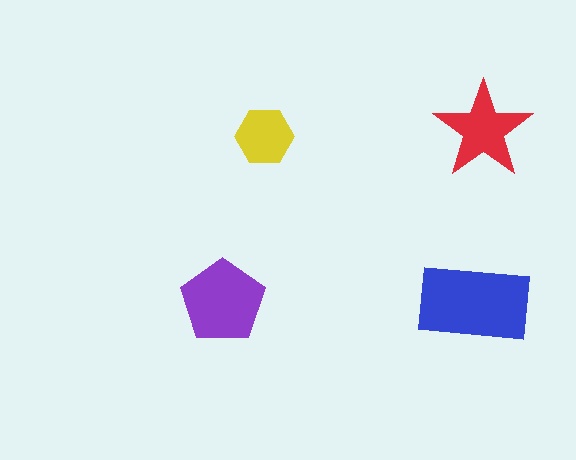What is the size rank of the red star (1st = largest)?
3rd.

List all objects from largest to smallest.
The blue rectangle, the purple pentagon, the red star, the yellow hexagon.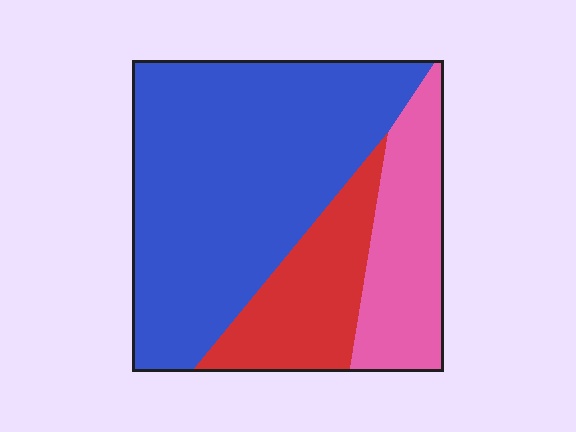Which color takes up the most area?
Blue, at roughly 60%.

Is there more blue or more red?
Blue.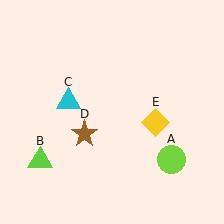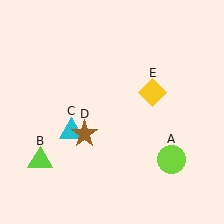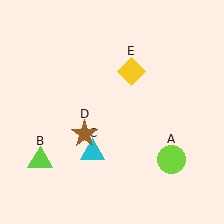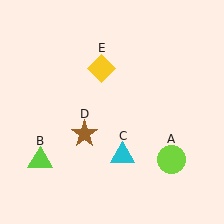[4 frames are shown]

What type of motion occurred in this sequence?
The cyan triangle (object C), yellow diamond (object E) rotated counterclockwise around the center of the scene.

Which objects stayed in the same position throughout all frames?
Lime circle (object A) and lime triangle (object B) and brown star (object D) remained stationary.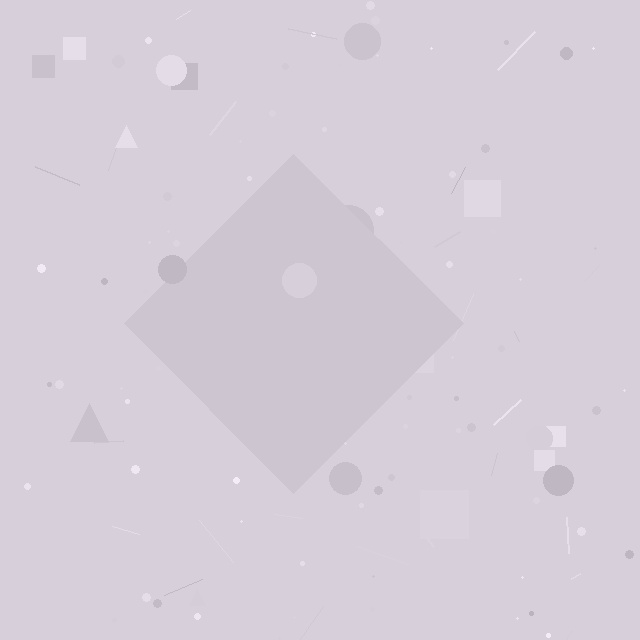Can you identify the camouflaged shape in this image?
The camouflaged shape is a diamond.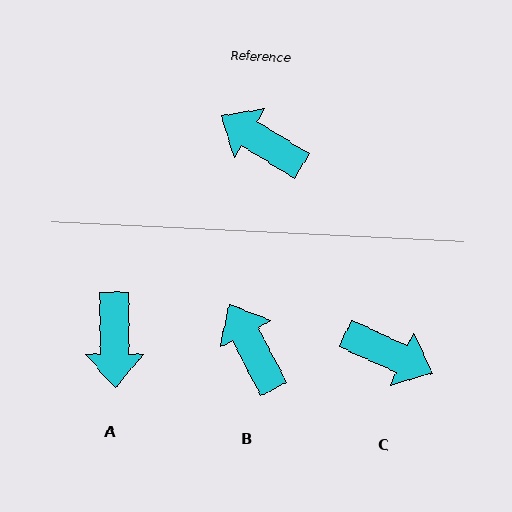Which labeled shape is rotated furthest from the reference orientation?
C, about 172 degrees away.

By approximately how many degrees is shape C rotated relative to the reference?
Approximately 172 degrees clockwise.